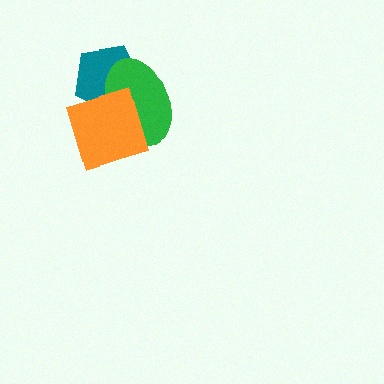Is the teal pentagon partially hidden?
Yes, it is partially covered by another shape.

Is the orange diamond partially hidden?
No, no other shape covers it.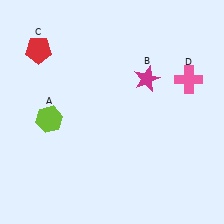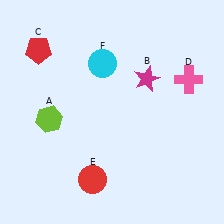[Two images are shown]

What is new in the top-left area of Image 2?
A cyan circle (F) was added in the top-left area of Image 2.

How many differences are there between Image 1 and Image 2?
There are 2 differences between the two images.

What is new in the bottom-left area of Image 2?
A red circle (E) was added in the bottom-left area of Image 2.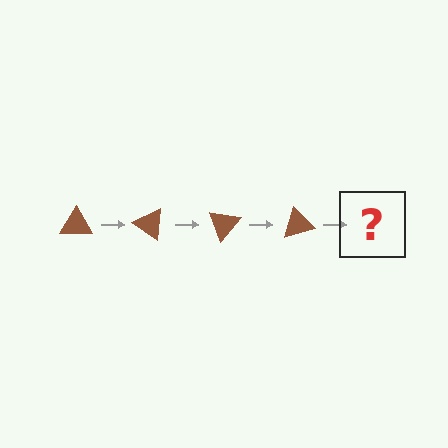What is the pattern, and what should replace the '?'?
The pattern is that the triangle rotates 35 degrees each step. The '?' should be a brown triangle rotated 140 degrees.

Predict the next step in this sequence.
The next step is a brown triangle rotated 140 degrees.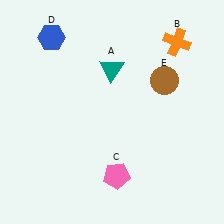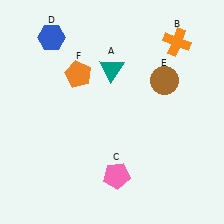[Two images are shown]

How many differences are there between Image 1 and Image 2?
There is 1 difference between the two images.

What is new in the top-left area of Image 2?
An orange pentagon (F) was added in the top-left area of Image 2.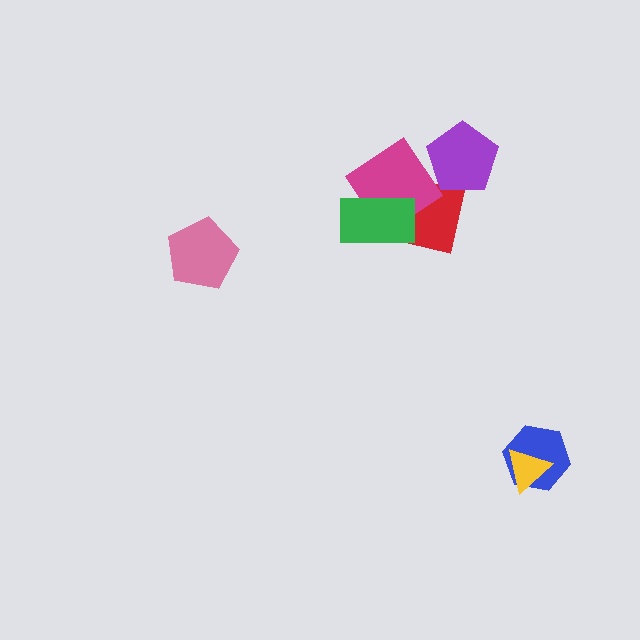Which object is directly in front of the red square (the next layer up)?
The magenta diamond is directly in front of the red square.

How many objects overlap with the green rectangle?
2 objects overlap with the green rectangle.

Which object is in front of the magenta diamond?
The green rectangle is in front of the magenta diamond.